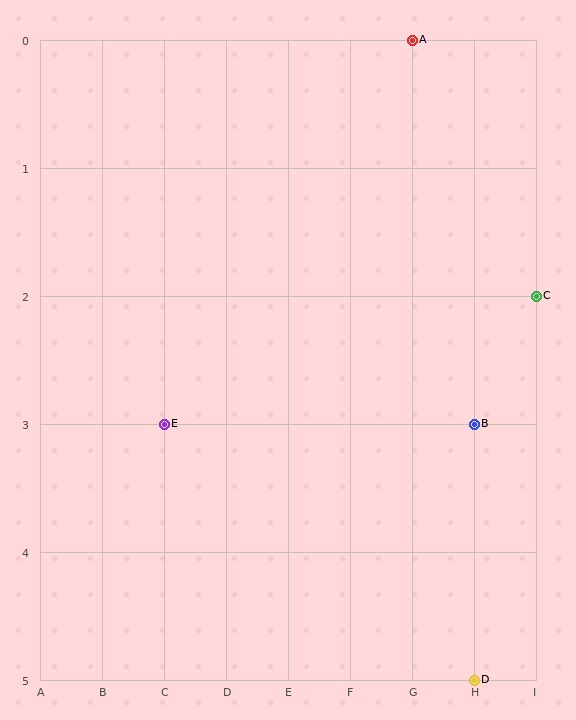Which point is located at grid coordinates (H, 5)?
Point D is at (H, 5).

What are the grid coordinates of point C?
Point C is at grid coordinates (I, 2).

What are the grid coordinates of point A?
Point A is at grid coordinates (G, 0).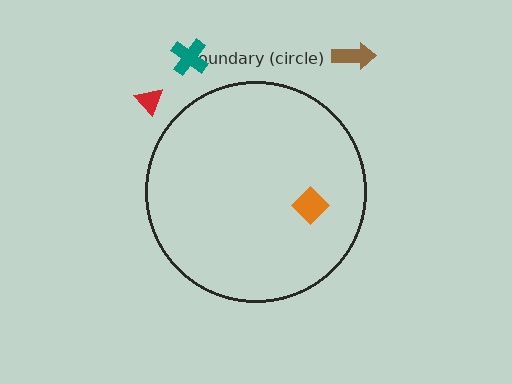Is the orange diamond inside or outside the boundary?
Inside.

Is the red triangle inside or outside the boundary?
Outside.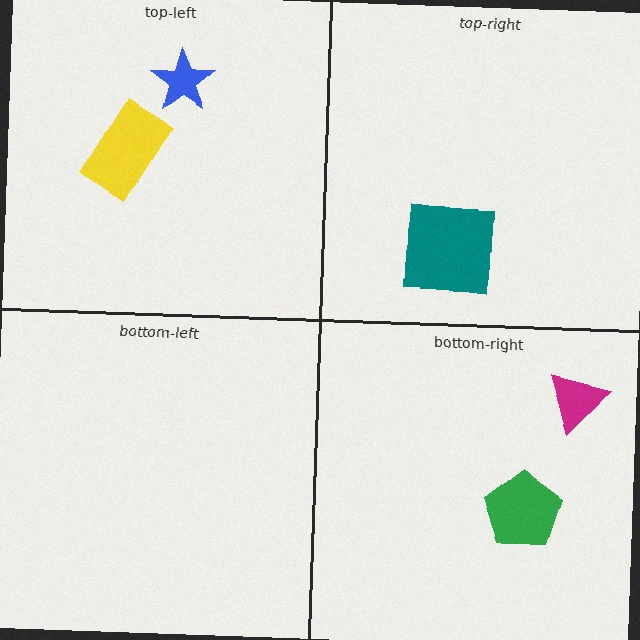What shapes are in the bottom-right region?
The green pentagon, the magenta triangle.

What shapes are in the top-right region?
The teal square.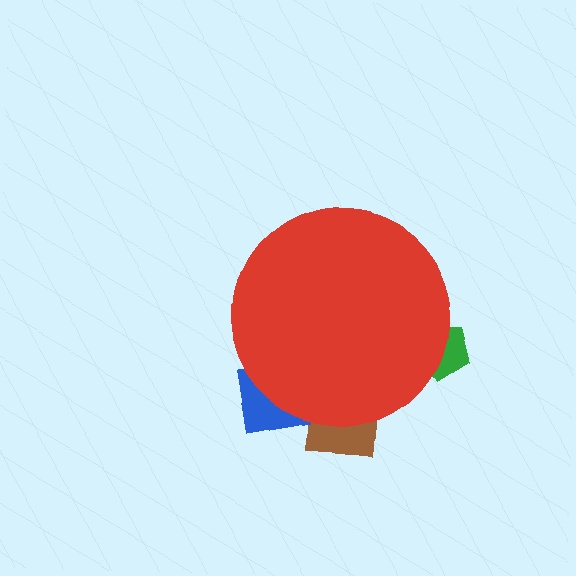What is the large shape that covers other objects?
A red circle.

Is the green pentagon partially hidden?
Yes, the green pentagon is partially hidden behind the red circle.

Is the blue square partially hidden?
Yes, the blue square is partially hidden behind the red circle.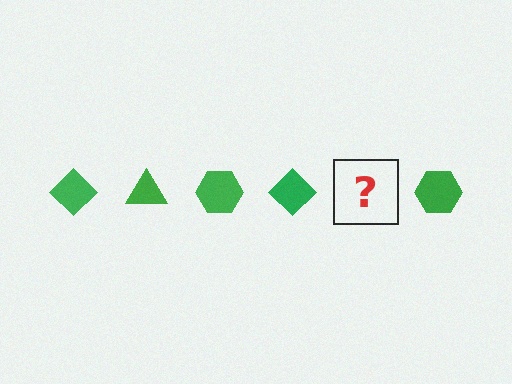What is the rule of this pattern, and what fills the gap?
The rule is that the pattern cycles through diamond, triangle, hexagon shapes in green. The gap should be filled with a green triangle.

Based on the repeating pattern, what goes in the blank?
The blank should be a green triangle.